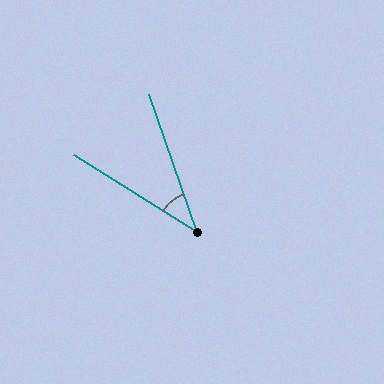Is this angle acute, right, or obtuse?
It is acute.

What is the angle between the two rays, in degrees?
Approximately 39 degrees.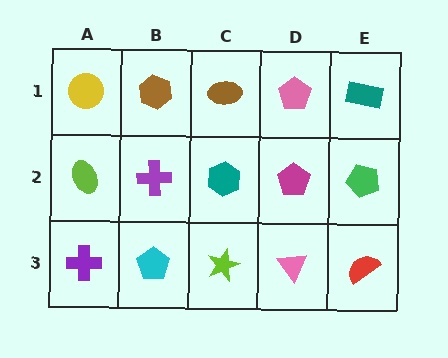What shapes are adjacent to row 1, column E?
A green pentagon (row 2, column E), a pink pentagon (row 1, column D).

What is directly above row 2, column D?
A pink pentagon.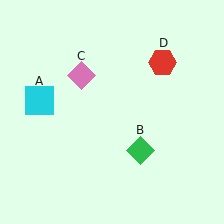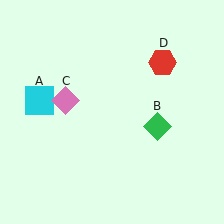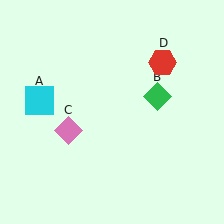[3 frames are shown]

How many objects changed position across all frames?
2 objects changed position: green diamond (object B), pink diamond (object C).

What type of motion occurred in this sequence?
The green diamond (object B), pink diamond (object C) rotated counterclockwise around the center of the scene.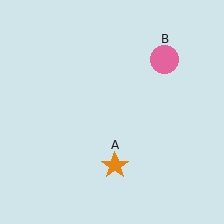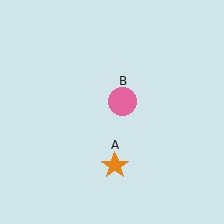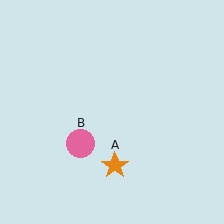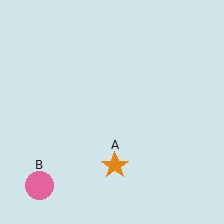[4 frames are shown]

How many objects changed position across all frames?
1 object changed position: pink circle (object B).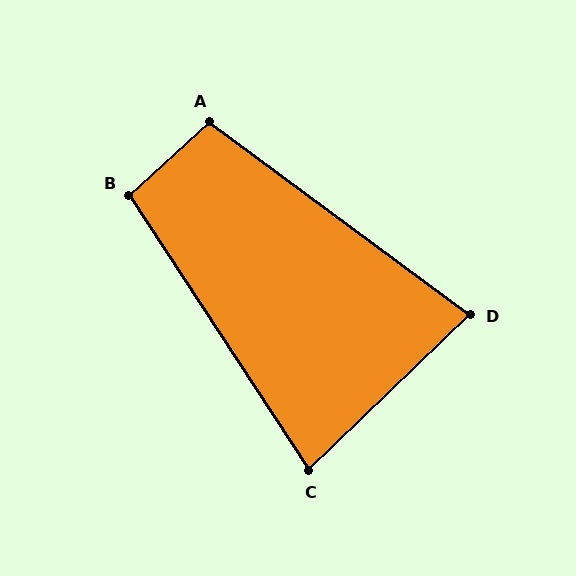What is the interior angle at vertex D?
Approximately 81 degrees (acute).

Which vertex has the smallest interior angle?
C, at approximately 79 degrees.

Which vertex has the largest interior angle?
A, at approximately 101 degrees.